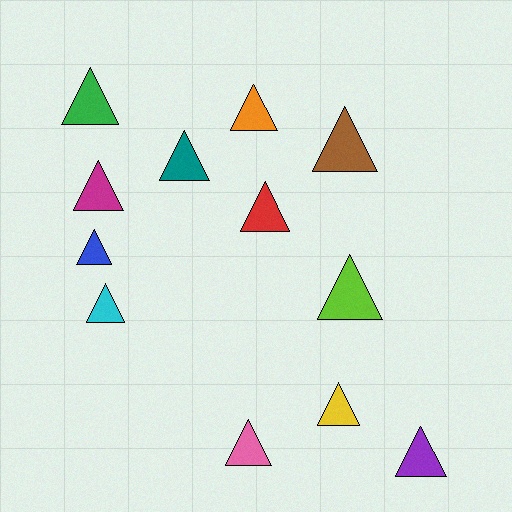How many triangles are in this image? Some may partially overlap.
There are 12 triangles.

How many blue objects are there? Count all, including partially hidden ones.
There is 1 blue object.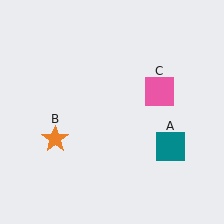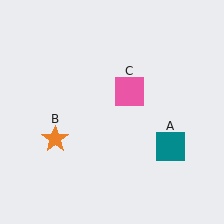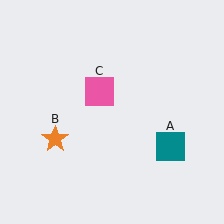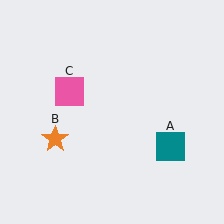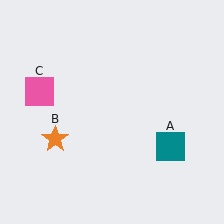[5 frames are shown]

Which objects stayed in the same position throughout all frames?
Teal square (object A) and orange star (object B) remained stationary.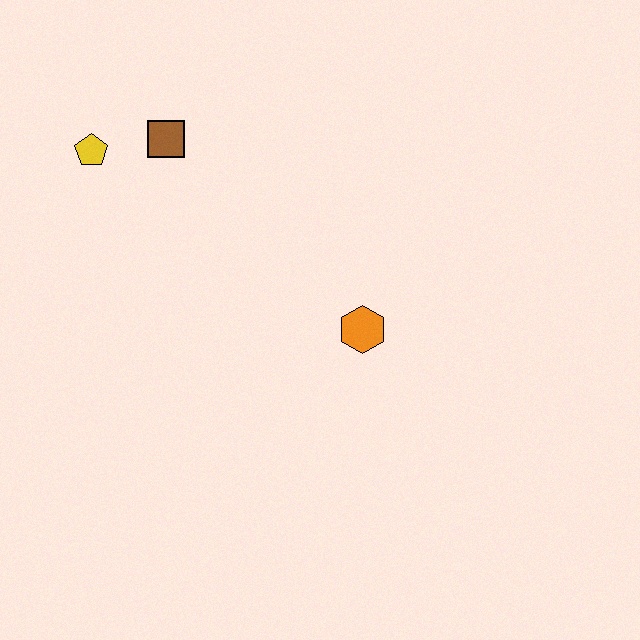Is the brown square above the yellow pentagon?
Yes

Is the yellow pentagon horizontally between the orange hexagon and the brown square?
No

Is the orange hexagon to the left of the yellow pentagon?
No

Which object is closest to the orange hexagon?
The brown square is closest to the orange hexagon.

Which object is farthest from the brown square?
The orange hexagon is farthest from the brown square.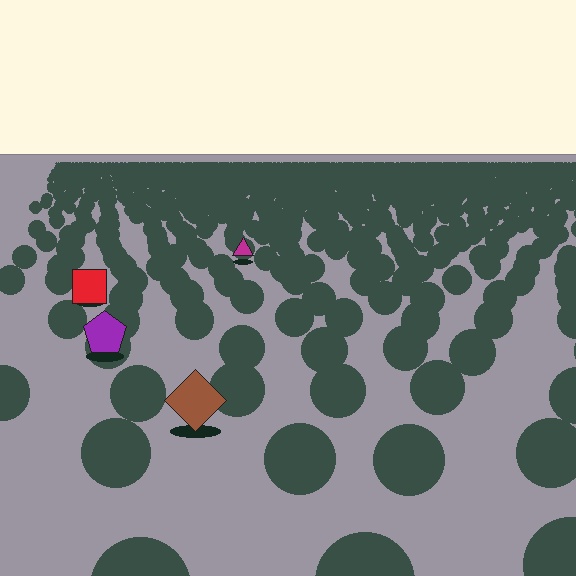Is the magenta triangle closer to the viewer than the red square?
No. The red square is closer — you can tell from the texture gradient: the ground texture is coarser near it.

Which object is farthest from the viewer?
The magenta triangle is farthest from the viewer. It appears smaller and the ground texture around it is denser.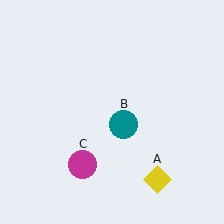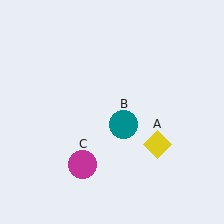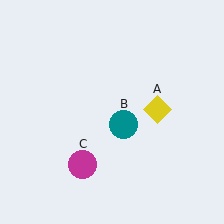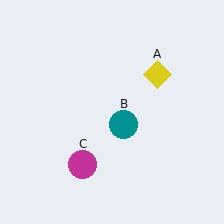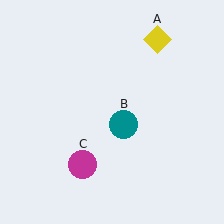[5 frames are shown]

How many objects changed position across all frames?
1 object changed position: yellow diamond (object A).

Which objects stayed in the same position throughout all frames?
Teal circle (object B) and magenta circle (object C) remained stationary.